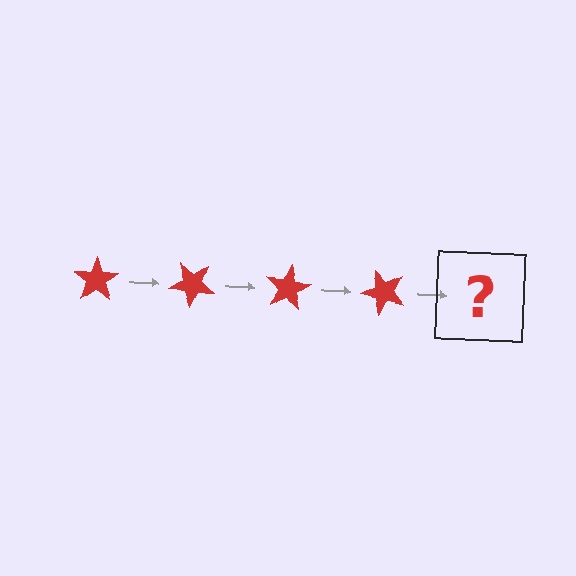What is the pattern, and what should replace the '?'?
The pattern is that the star rotates 40 degrees each step. The '?' should be a red star rotated 160 degrees.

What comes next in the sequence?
The next element should be a red star rotated 160 degrees.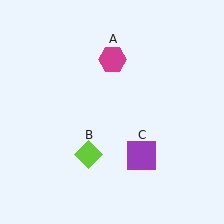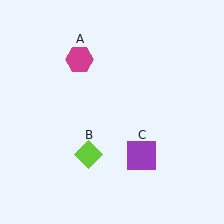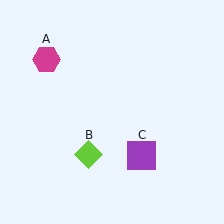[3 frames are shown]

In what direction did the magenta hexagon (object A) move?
The magenta hexagon (object A) moved left.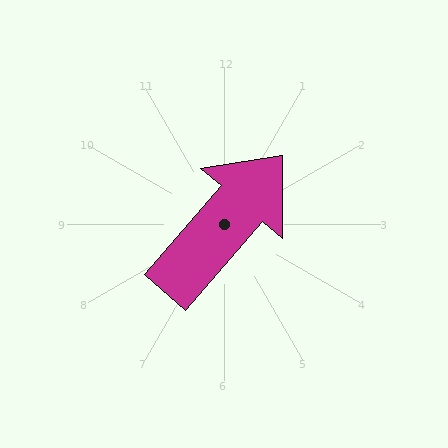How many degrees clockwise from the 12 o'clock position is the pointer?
Approximately 41 degrees.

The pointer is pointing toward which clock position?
Roughly 1 o'clock.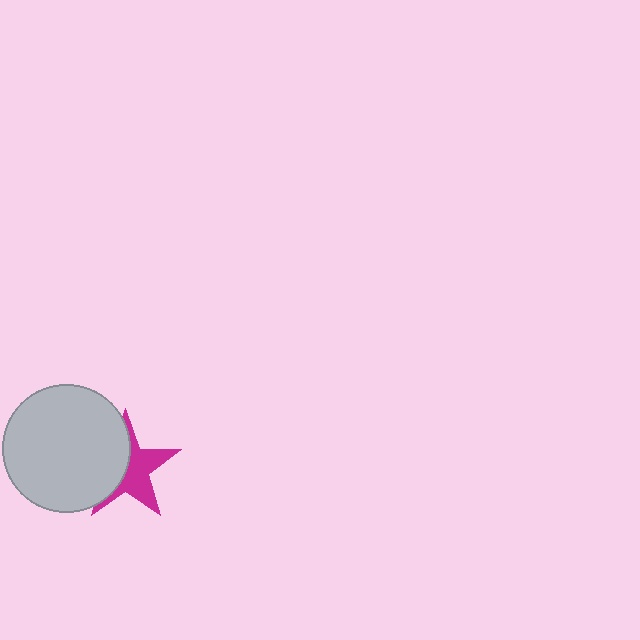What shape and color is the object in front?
The object in front is a light gray circle.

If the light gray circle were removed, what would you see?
You would see the complete magenta star.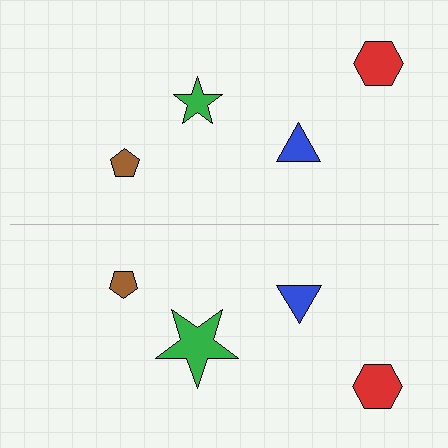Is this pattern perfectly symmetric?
No, the pattern is not perfectly symmetric. The green star on the bottom side has a different size than its mirror counterpart.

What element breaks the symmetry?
The green star on the bottom side has a different size than its mirror counterpart.